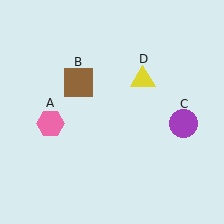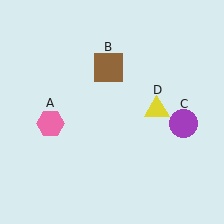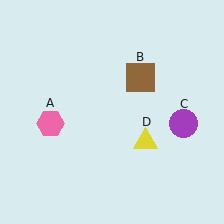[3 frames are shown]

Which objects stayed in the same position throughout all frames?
Pink hexagon (object A) and purple circle (object C) remained stationary.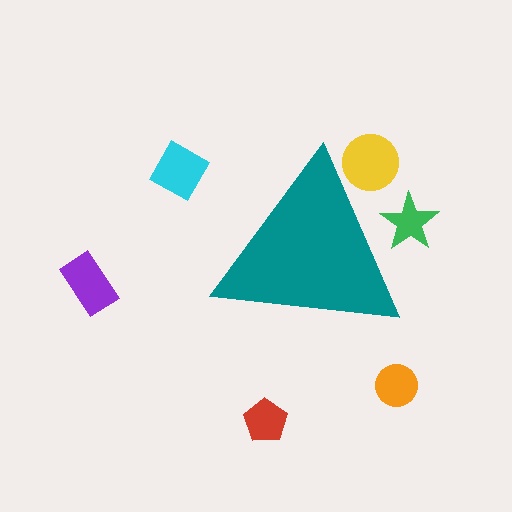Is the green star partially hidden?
Yes, the green star is partially hidden behind the teal triangle.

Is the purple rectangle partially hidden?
No, the purple rectangle is fully visible.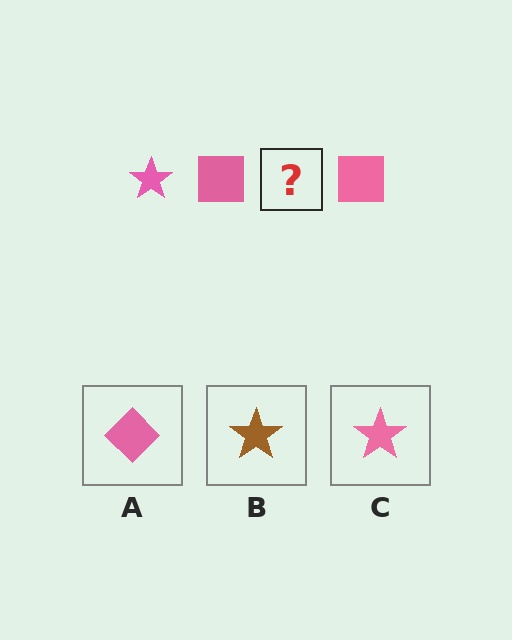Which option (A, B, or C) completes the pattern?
C.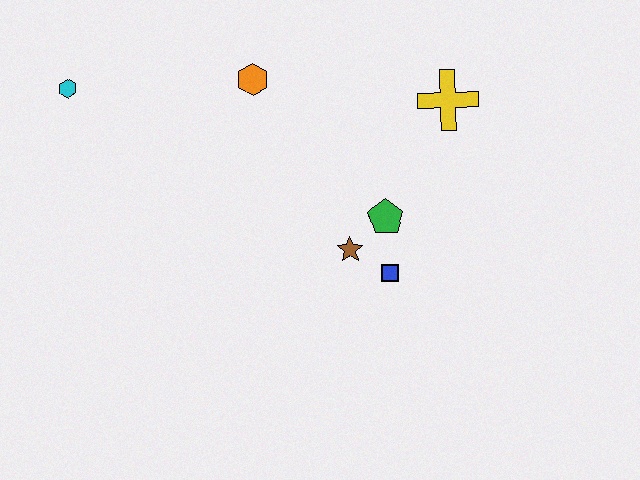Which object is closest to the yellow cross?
The green pentagon is closest to the yellow cross.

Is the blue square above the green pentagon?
No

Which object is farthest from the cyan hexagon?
The yellow cross is farthest from the cyan hexagon.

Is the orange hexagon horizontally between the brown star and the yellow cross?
No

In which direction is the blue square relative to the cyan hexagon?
The blue square is to the right of the cyan hexagon.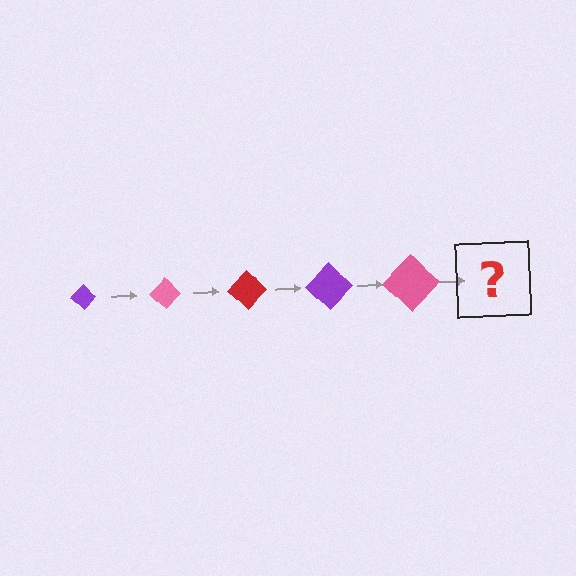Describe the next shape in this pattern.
It should be a red diamond, larger than the previous one.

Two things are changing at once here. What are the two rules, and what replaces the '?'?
The two rules are that the diamond grows larger each step and the color cycles through purple, pink, and red. The '?' should be a red diamond, larger than the previous one.